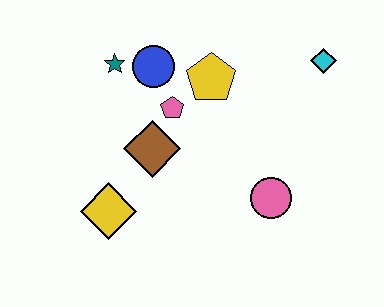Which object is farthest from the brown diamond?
The cyan diamond is farthest from the brown diamond.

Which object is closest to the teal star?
The blue circle is closest to the teal star.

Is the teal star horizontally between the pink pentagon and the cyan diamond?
No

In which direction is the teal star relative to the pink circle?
The teal star is to the left of the pink circle.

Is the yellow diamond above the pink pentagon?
No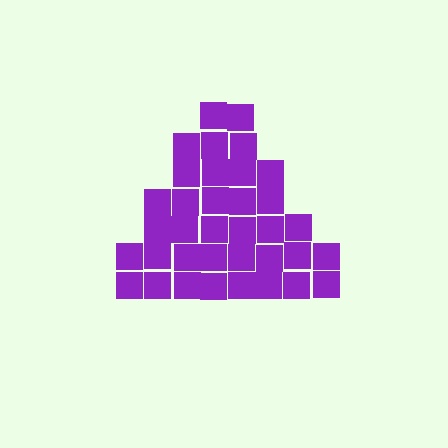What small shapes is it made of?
It is made of small squares.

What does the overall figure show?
The overall figure shows a triangle.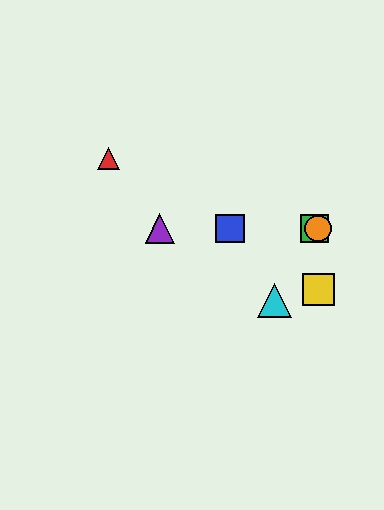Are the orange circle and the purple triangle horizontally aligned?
Yes, both are at y≈229.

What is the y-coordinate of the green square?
The green square is at y≈229.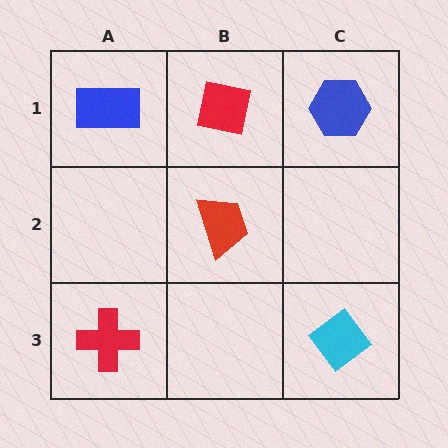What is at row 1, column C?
A blue hexagon.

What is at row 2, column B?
A red trapezoid.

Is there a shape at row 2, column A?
No, that cell is empty.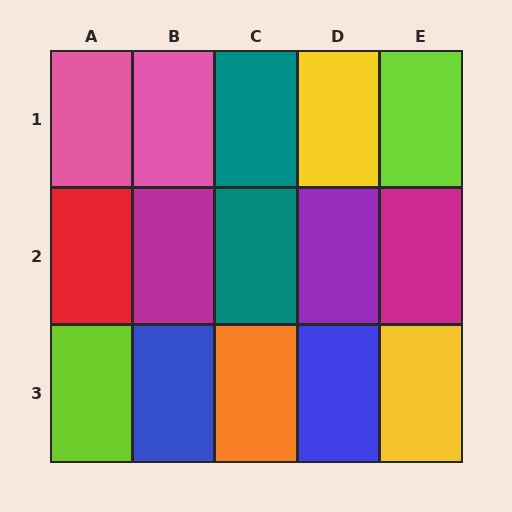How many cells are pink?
2 cells are pink.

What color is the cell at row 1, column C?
Teal.